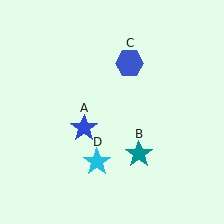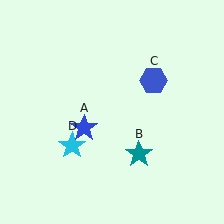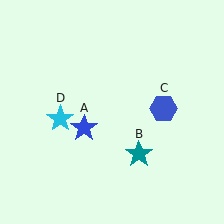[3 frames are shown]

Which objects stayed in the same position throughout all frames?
Blue star (object A) and teal star (object B) remained stationary.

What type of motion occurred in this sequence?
The blue hexagon (object C), cyan star (object D) rotated clockwise around the center of the scene.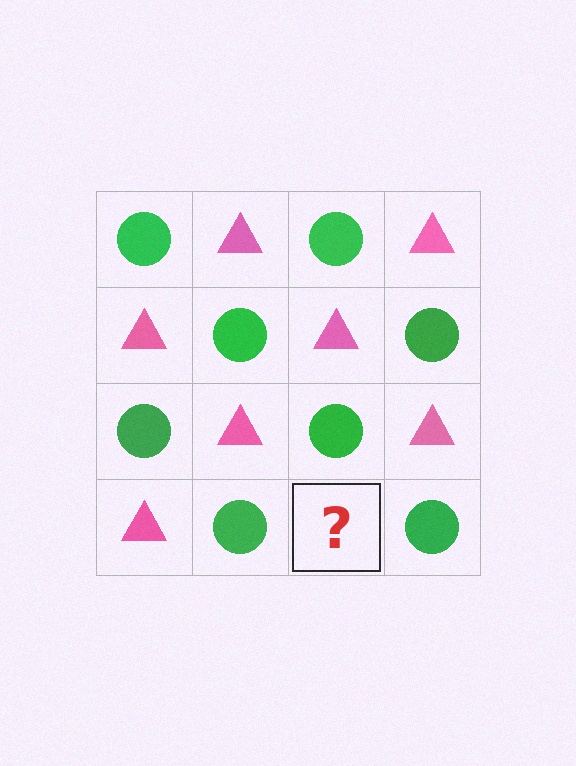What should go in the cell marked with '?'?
The missing cell should contain a pink triangle.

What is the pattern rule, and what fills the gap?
The rule is that it alternates green circle and pink triangle in a checkerboard pattern. The gap should be filled with a pink triangle.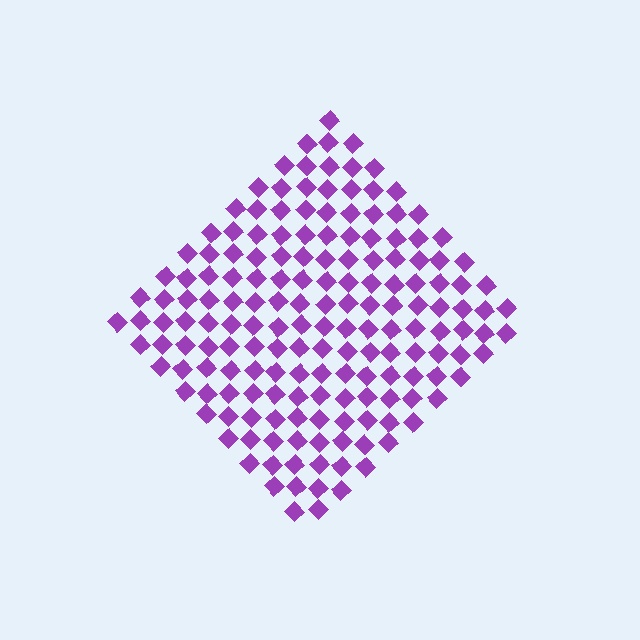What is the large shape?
The large shape is a diamond.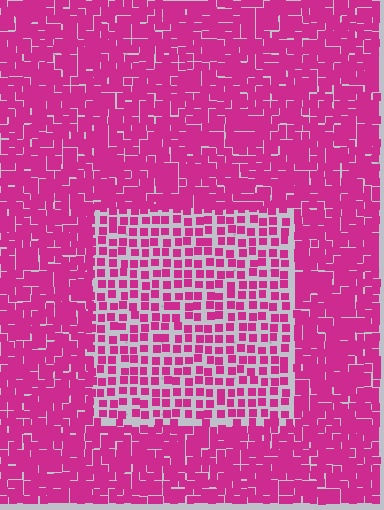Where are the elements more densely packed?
The elements are more densely packed outside the rectangle boundary.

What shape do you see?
I see a rectangle.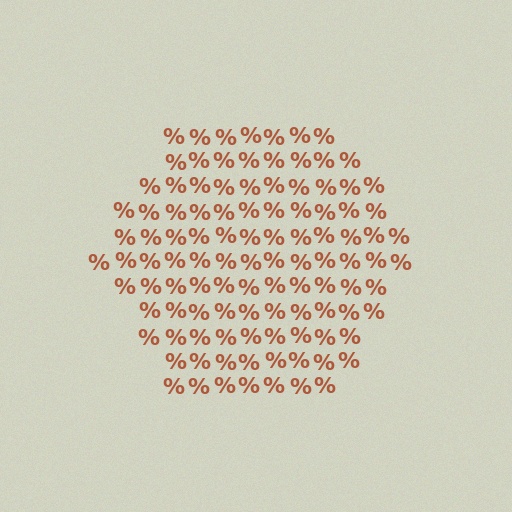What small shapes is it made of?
It is made of small percent signs.